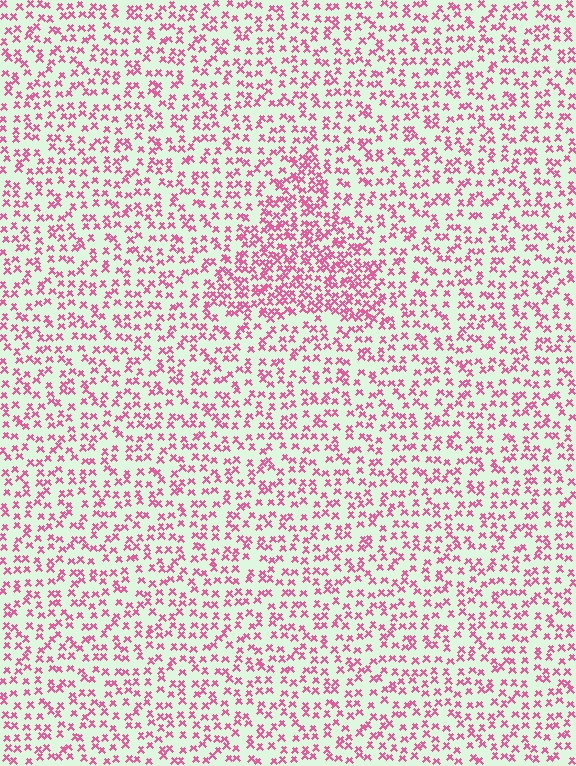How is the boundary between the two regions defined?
The boundary is defined by a change in element density (approximately 1.9x ratio). All elements are the same color, size, and shape.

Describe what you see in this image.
The image contains small pink elements arranged at two different densities. A triangle-shaped region is visible where the elements are more densely packed than the surrounding area.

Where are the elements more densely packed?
The elements are more densely packed inside the triangle boundary.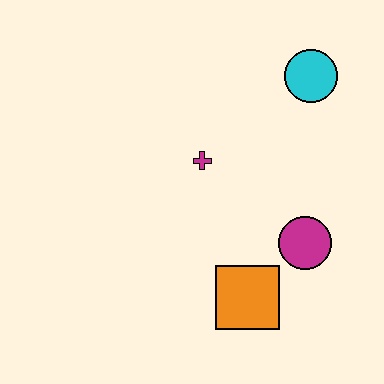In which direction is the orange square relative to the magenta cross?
The orange square is below the magenta cross.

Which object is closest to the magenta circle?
The orange square is closest to the magenta circle.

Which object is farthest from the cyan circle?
The orange square is farthest from the cyan circle.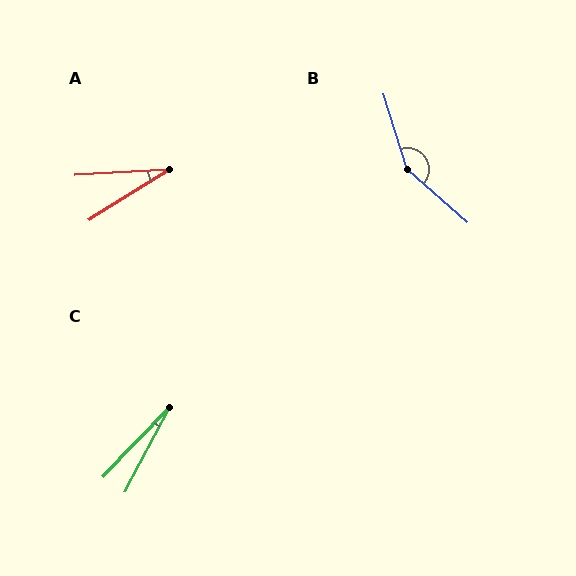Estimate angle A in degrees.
Approximately 29 degrees.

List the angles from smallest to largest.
C (16°), A (29°), B (149°).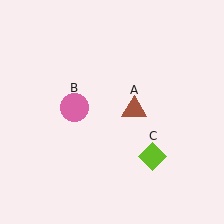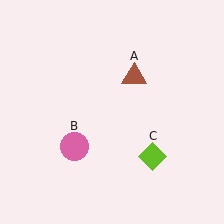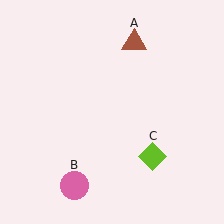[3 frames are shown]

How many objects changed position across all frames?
2 objects changed position: brown triangle (object A), pink circle (object B).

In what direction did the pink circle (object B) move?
The pink circle (object B) moved down.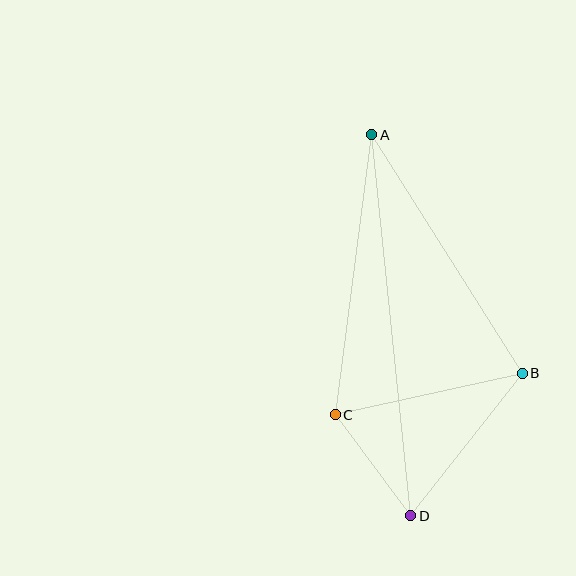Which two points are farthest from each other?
Points A and D are farthest from each other.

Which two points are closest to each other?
Points C and D are closest to each other.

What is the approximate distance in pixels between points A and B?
The distance between A and B is approximately 282 pixels.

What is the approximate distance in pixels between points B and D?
The distance between B and D is approximately 181 pixels.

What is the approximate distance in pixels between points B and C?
The distance between B and C is approximately 191 pixels.